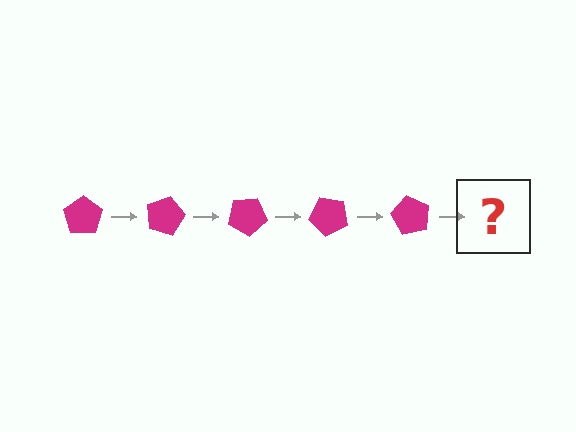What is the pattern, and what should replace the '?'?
The pattern is that the pentagon rotates 15 degrees each step. The '?' should be a magenta pentagon rotated 75 degrees.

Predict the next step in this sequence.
The next step is a magenta pentagon rotated 75 degrees.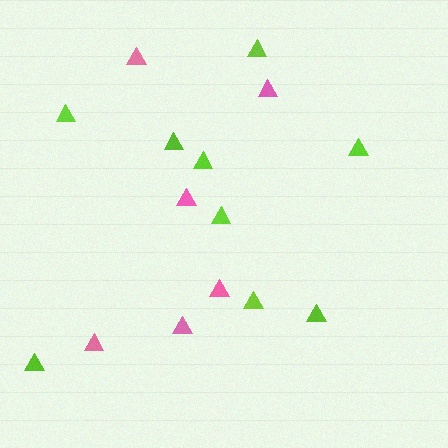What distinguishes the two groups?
There are 2 groups: one group of lime triangles (9) and one group of pink triangles (6).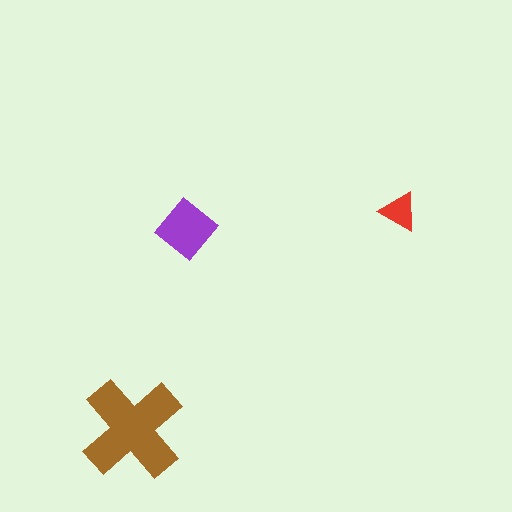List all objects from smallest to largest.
The red triangle, the purple diamond, the brown cross.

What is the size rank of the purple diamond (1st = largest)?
2nd.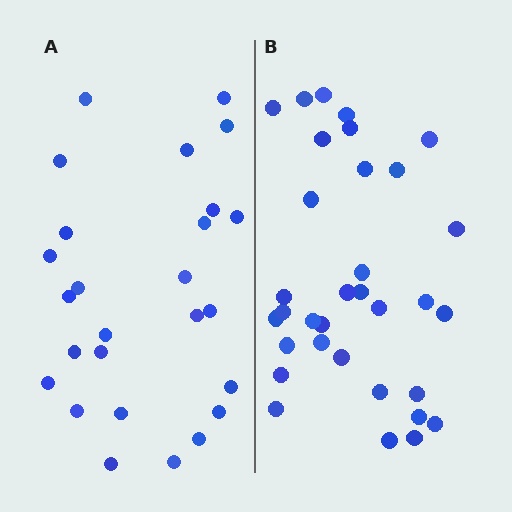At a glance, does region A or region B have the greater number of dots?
Region B (the right region) has more dots.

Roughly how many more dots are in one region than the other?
Region B has roughly 8 or so more dots than region A.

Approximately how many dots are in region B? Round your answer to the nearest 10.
About 30 dots. (The exact count is 33, which rounds to 30.)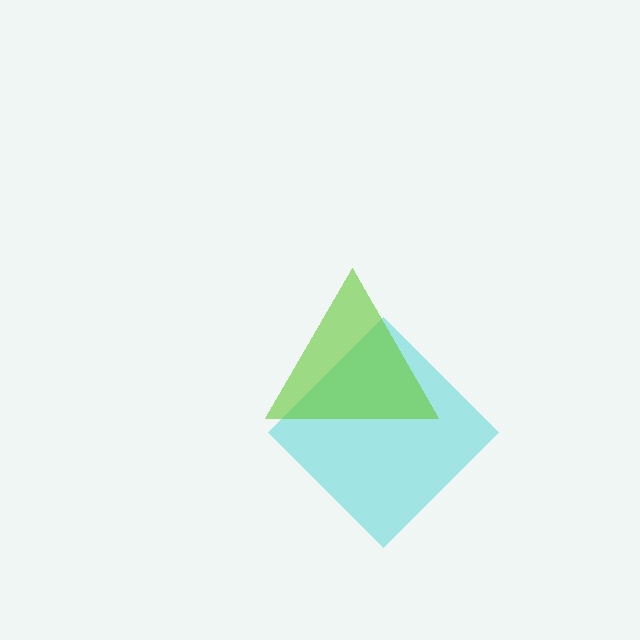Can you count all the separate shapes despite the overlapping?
Yes, there are 2 separate shapes.